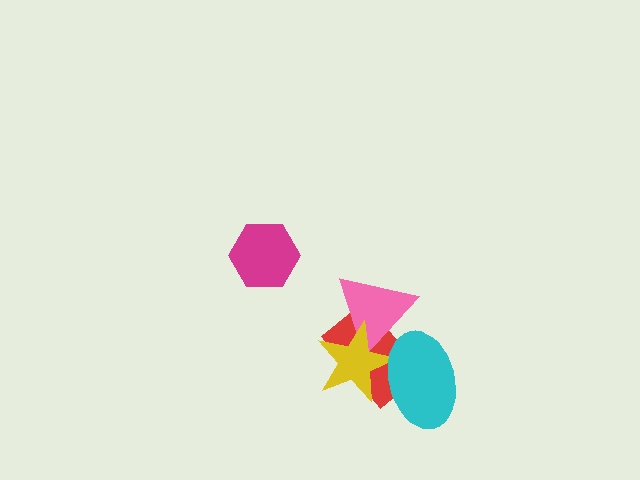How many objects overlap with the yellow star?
3 objects overlap with the yellow star.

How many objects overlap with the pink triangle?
3 objects overlap with the pink triangle.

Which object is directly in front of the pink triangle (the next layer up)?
The yellow star is directly in front of the pink triangle.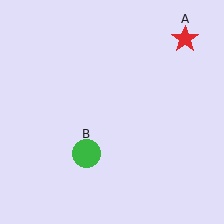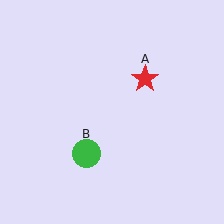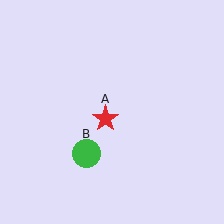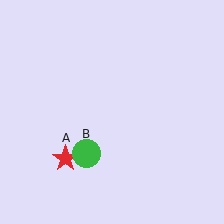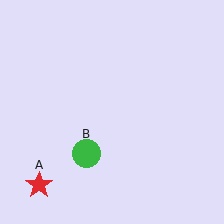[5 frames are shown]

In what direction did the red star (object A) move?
The red star (object A) moved down and to the left.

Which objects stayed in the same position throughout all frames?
Green circle (object B) remained stationary.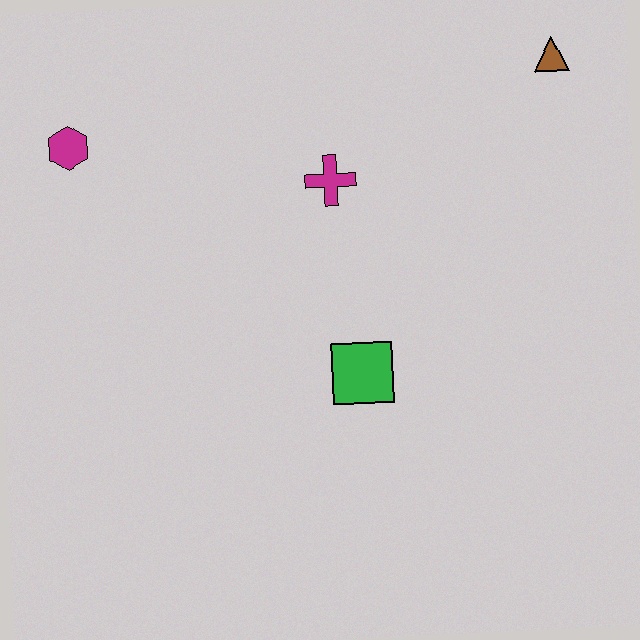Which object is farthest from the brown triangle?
The magenta hexagon is farthest from the brown triangle.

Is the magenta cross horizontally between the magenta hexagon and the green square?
Yes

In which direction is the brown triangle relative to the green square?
The brown triangle is above the green square.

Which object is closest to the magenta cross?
The green square is closest to the magenta cross.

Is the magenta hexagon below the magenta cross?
No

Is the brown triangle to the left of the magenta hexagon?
No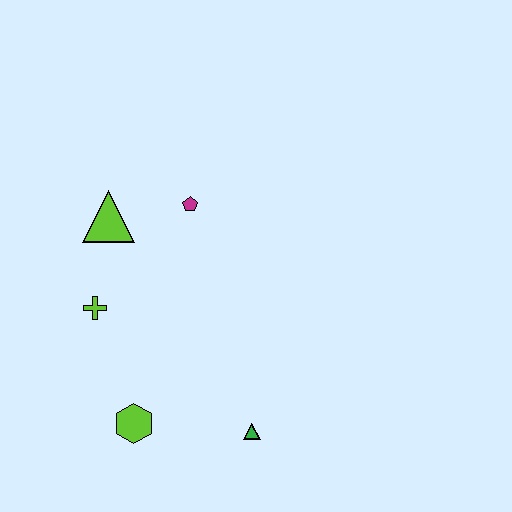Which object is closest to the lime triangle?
The magenta pentagon is closest to the lime triangle.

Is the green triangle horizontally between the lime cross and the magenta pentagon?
No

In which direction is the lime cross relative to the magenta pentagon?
The lime cross is below the magenta pentagon.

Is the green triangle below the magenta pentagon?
Yes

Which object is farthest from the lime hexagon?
The magenta pentagon is farthest from the lime hexagon.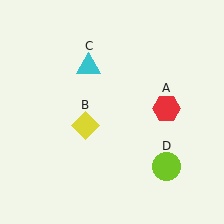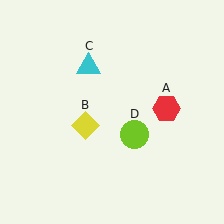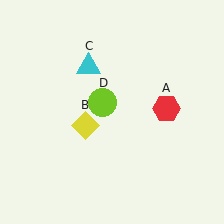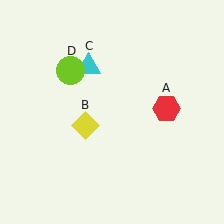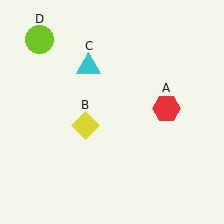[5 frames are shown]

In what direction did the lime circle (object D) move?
The lime circle (object D) moved up and to the left.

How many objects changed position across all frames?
1 object changed position: lime circle (object D).